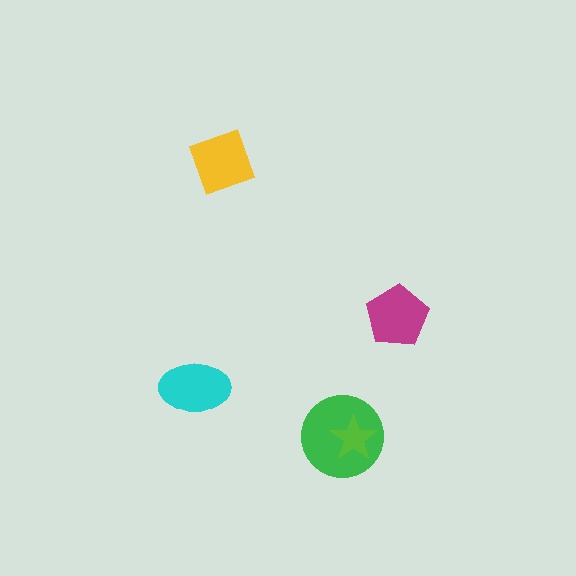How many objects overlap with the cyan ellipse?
0 objects overlap with the cyan ellipse.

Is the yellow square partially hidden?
No, no other shape covers it.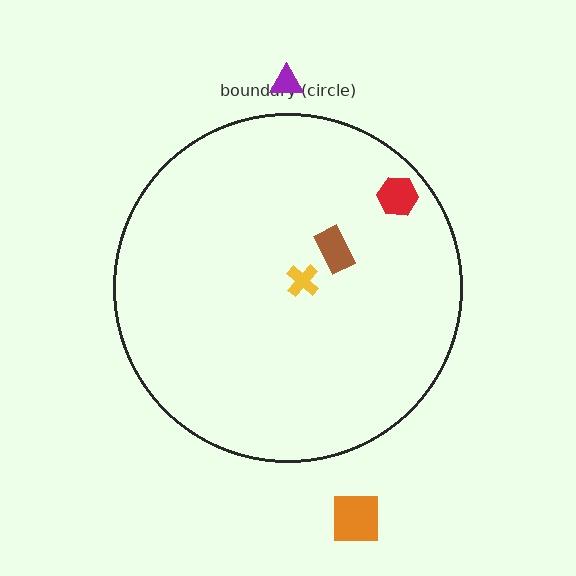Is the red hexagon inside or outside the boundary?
Inside.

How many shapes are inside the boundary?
3 inside, 2 outside.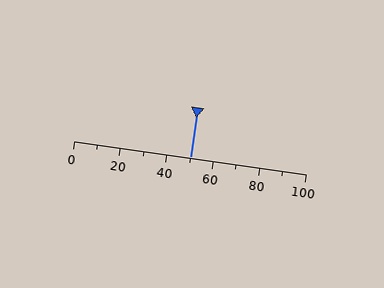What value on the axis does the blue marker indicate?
The marker indicates approximately 50.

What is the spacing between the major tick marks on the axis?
The major ticks are spaced 20 apart.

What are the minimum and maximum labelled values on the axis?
The axis runs from 0 to 100.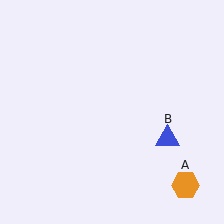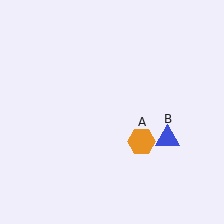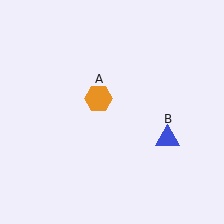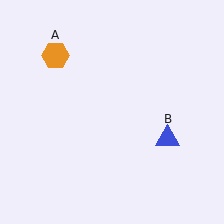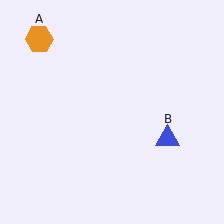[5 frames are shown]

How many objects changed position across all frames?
1 object changed position: orange hexagon (object A).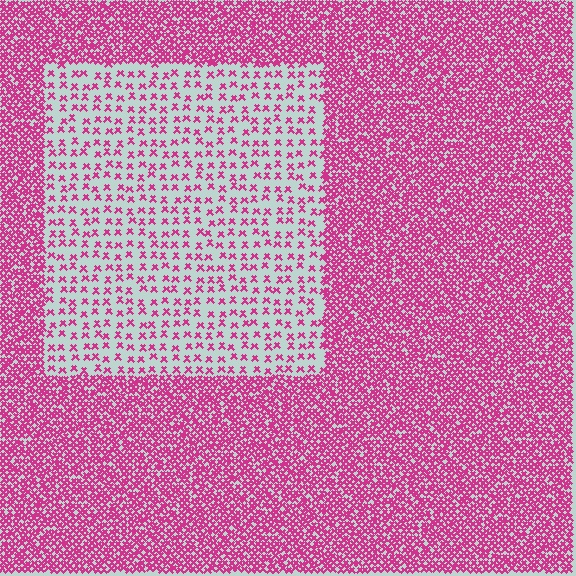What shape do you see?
I see a rectangle.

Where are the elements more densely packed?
The elements are more densely packed outside the rectangle boundary.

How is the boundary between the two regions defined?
The boundary is defined by a change in element density (approximately 3.2x ratio). All elements are the same color, size, and shape.